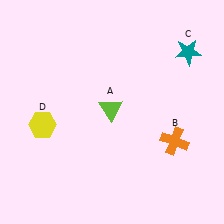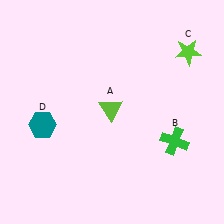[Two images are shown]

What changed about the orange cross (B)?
In Image 1, B is orange. In Image 2, it changed to green.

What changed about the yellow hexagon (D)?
In Image 1, D is yellow. In Image 2, it changed to teal.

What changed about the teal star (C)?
In Image 1, C is teal. In Image 2, it changed to lime.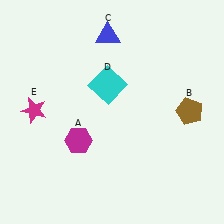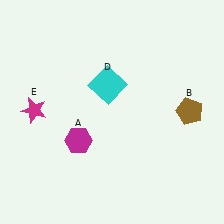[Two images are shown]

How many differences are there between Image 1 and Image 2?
There is 1 difference between the two images.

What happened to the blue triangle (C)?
The blue triangle (C) was removed in Image 2. It was in the top-left area of Image 1.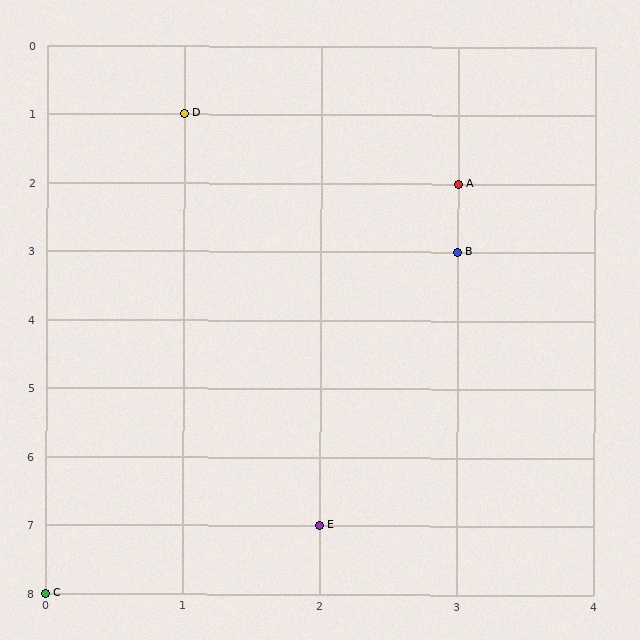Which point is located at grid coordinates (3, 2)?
Point A is at (3, 2).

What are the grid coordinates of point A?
Point A is at grid coordinates (3, 2).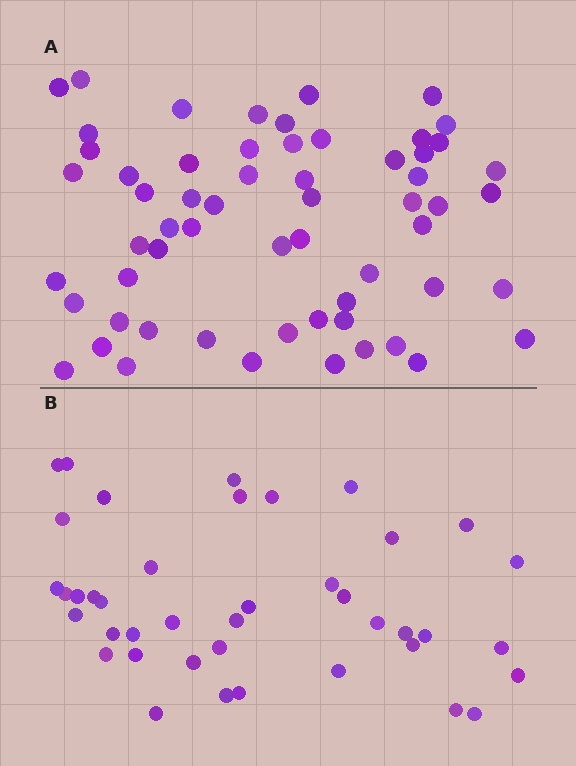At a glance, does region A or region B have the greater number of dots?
Region A (the top region) has more dots.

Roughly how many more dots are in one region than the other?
Region A has approximately 20 more dots than region B.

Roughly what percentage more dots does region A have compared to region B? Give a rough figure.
About 45% more.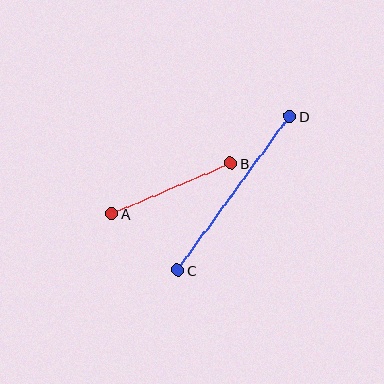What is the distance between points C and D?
The distance is approximately 190 pixels.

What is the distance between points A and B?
The distance is approximately 129 pixels.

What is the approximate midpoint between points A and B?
The midpoint is at approximately (172, 188) pixels.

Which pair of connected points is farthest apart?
Points C and D are farthest apart.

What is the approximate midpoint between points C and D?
The midpoint is at approximately (234, 193) pixels.